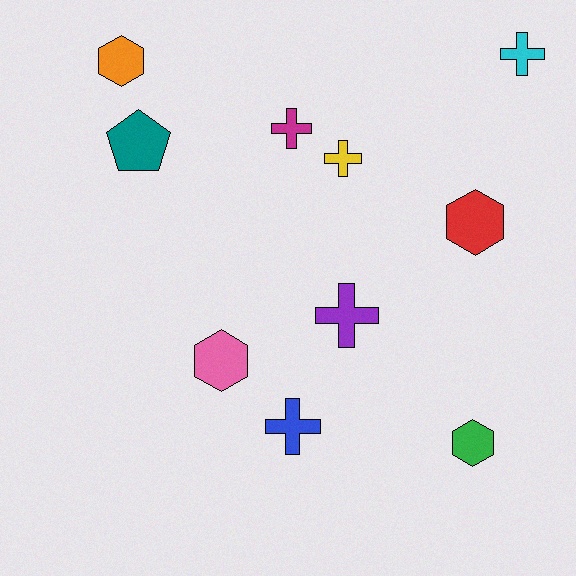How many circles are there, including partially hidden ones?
There are no circles.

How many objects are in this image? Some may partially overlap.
There are 10 objects.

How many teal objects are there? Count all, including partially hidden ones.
There is 1 teal object.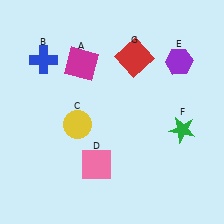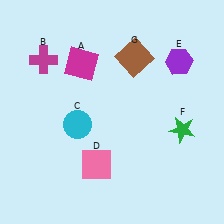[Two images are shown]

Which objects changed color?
B changed from blue to magenta. C changed from yellow to cyan. G changed from red to brown.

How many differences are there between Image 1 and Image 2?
There are 3 differences between the two images.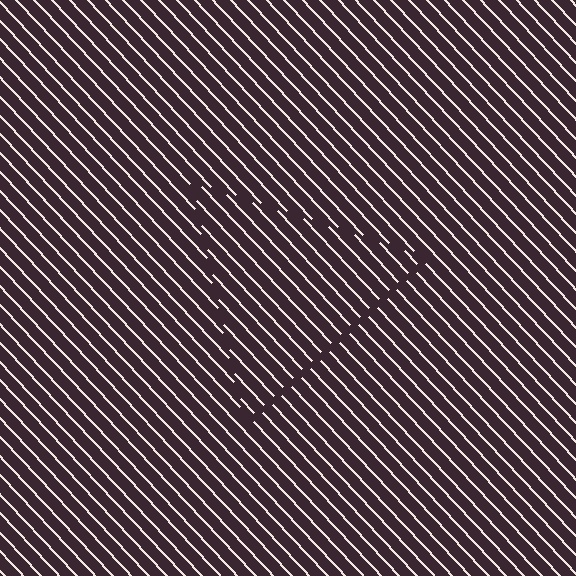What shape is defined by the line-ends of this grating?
An illusory triangle. The interior of the shape contains the same grating, shifted by half a period — the contour is defined by the phase discontinuity where line-ends from the inner and outer gratings abut.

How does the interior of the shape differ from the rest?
The interior of the shape contains the same grating, shifted by half a period — the contour is defined by the phase discontinuity where line-ends from the inner and outer gratings abut.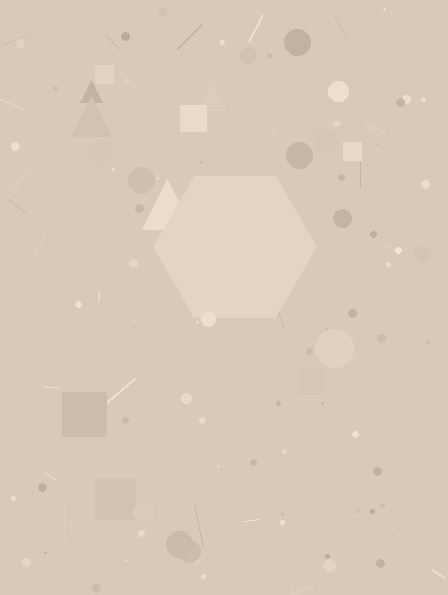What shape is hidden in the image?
A hexagon is hidden in the image.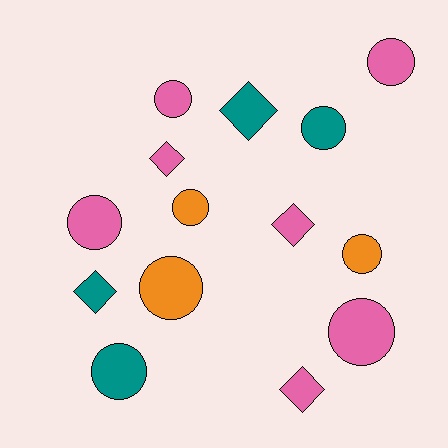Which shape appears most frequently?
Circle, with 9 objects.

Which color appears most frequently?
Pink, with 7 objects.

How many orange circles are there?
There are 3 orange circles.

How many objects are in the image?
There are 14 objects.